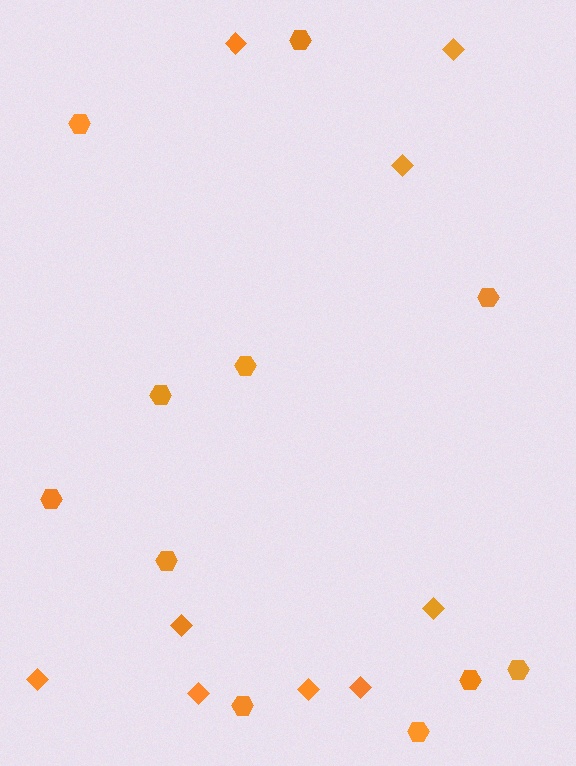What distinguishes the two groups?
There are 2 groups: one group of diamonds (9) and one group of hexagons (11).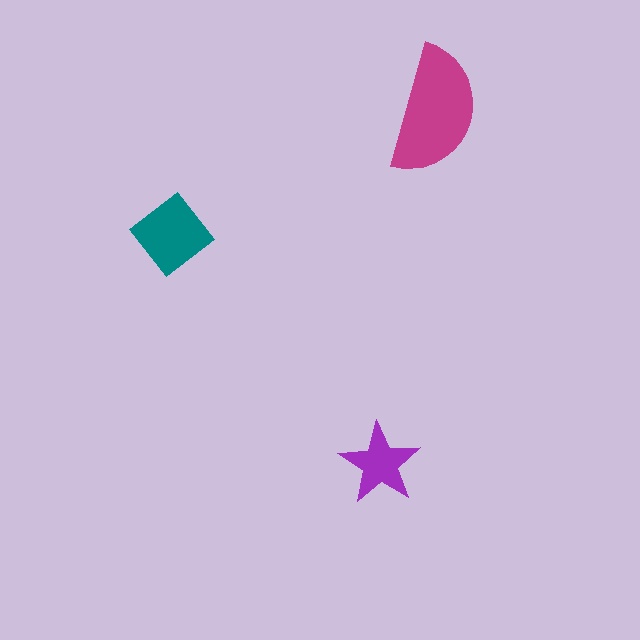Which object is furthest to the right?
The magenta semicircle is rightmost.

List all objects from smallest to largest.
The purple star, the teal diamond, the magenta semicircle.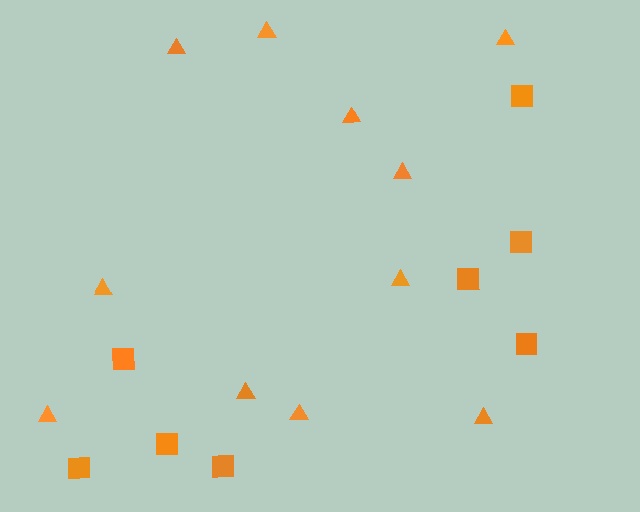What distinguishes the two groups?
There are 2 groups: one group of squares (8) and one group of triangles (11).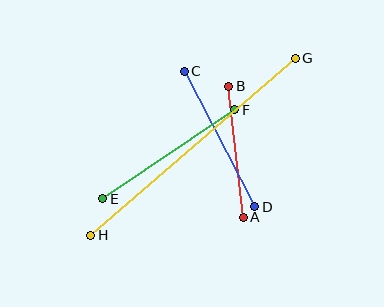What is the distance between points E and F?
The distance is approximately 159 pixels.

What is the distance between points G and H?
The distance is approximately 270 pixels.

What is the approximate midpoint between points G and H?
The midpoint is at approximately (193, 147) pixels.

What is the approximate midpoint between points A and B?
The midpoint is at approximately (236, 152) pixels.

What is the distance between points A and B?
The distance is approximately 132 pixels.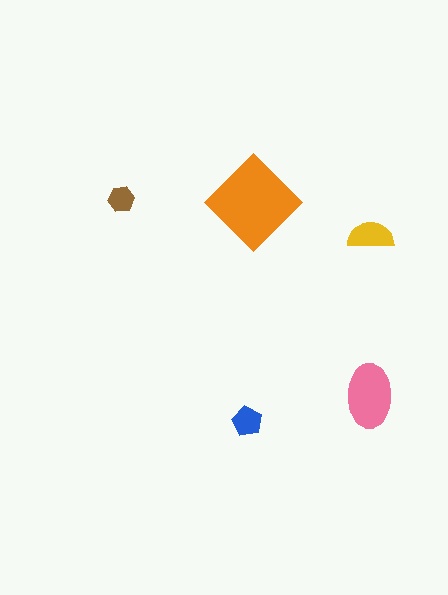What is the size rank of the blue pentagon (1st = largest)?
4th.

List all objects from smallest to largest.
The brown hexagon, the blue pentagon, the yellow semicircle, the pink ellipse, the orange diamond.